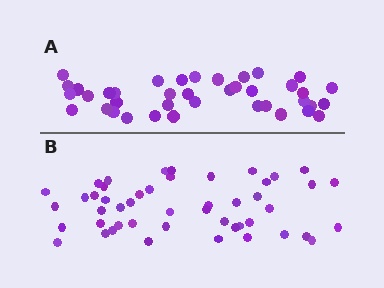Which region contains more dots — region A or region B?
Region B (the bottom region) has more dots.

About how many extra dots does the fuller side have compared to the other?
Region B has roughly 8 or so more dots than region A.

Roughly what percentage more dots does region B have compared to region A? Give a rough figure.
About 25% more.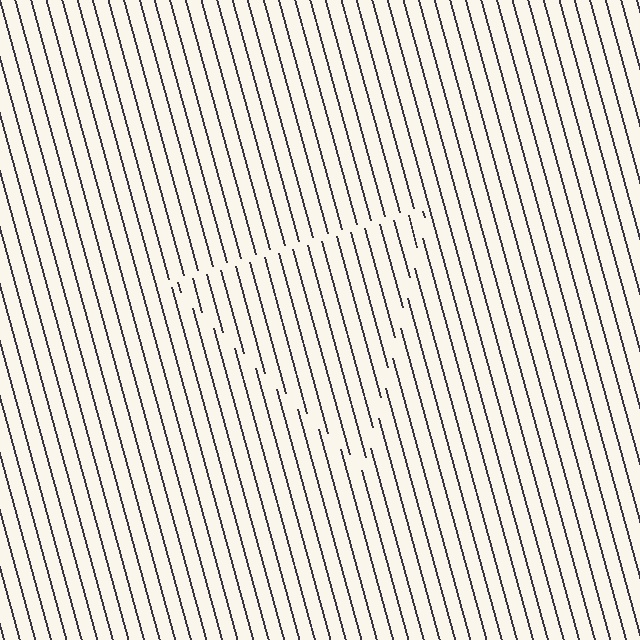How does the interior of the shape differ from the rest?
The interior of the shape contains the same grating, shifted by half a period — the contour is defined by the phase discontinuity where line-ends from the inner and outer gratings abut.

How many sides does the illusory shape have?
3 sides — the line-ends trace a triangle.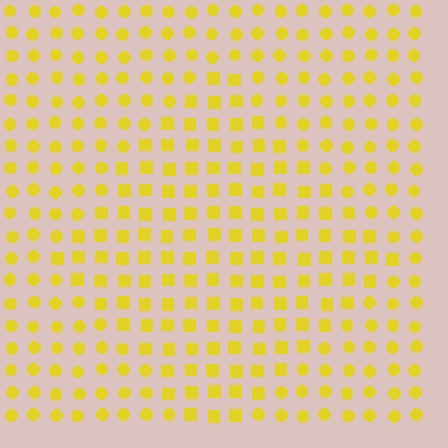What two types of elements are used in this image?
The image uses squares inside the diamond region and circles outside it.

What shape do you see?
I see a diamond.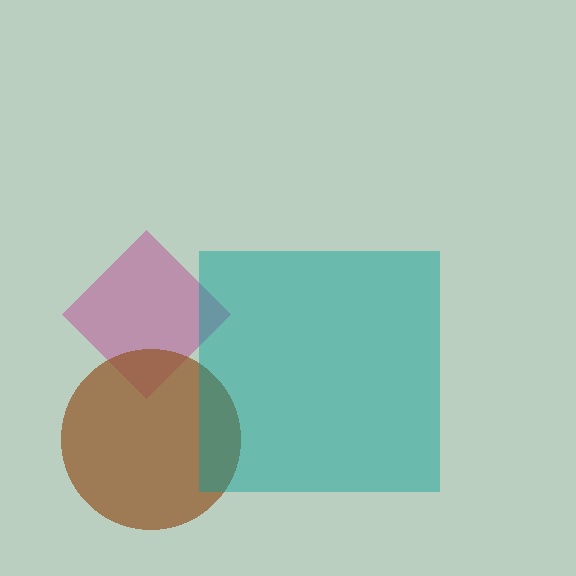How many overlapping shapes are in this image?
There are 3 overlapping shapes in the image.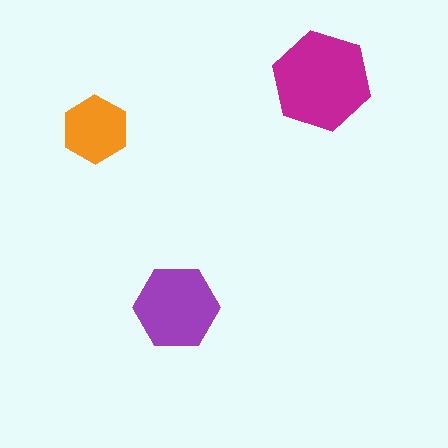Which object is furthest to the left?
The orange hexagon is leftmost.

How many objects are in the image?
There are 3 objects in the image.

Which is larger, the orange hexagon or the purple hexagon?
The purple one.